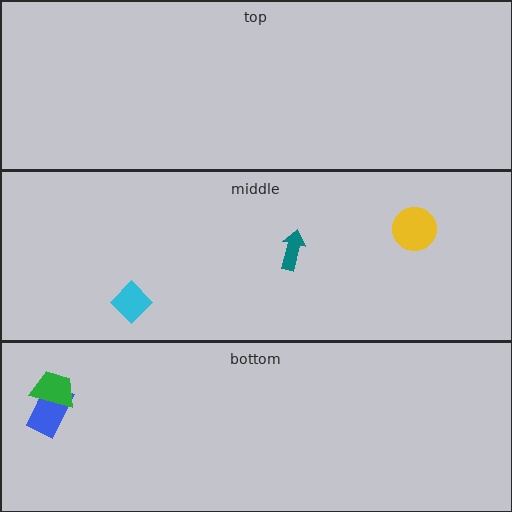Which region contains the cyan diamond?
The middle region.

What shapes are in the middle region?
The teal arrow, the cyan diamond, the yellow circle.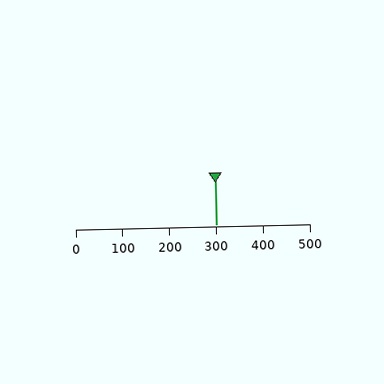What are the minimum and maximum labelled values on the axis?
The axis runs from 0 to 500.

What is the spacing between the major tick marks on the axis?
The major ticks are spaced 100 apart.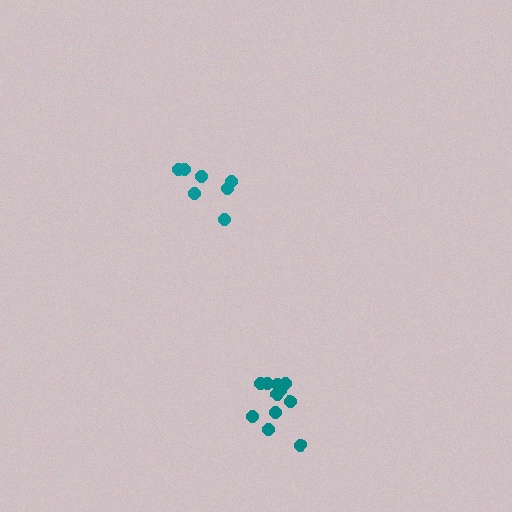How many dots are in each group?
Group 1: 7 dots, Group 2: 11 dots (18 total).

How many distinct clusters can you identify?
There are 2 distinct clusters.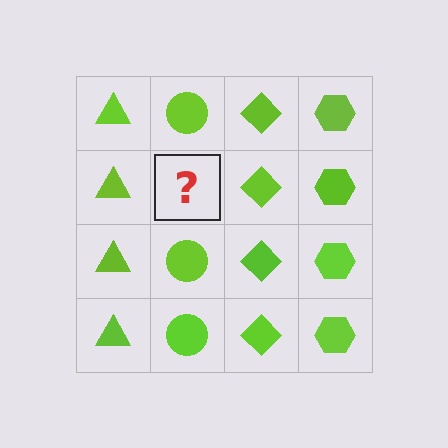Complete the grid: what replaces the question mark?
The question mark should be replaced with a lime circle.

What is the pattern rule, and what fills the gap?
The rule is that each column has a consistent shape. The gap should be filled with a lime circle.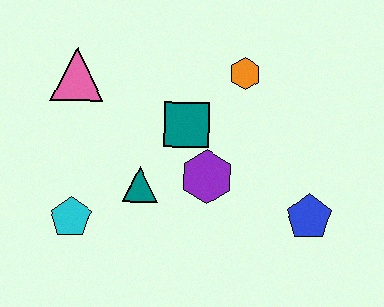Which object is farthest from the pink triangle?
The blue pentagon is farthest from the pink triangle.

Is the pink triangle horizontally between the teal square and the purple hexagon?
No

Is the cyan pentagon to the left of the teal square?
Yes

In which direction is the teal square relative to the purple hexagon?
The teal square is above the purple hexagon.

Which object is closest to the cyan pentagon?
The teal triangle is closest to the cyan pentagon.